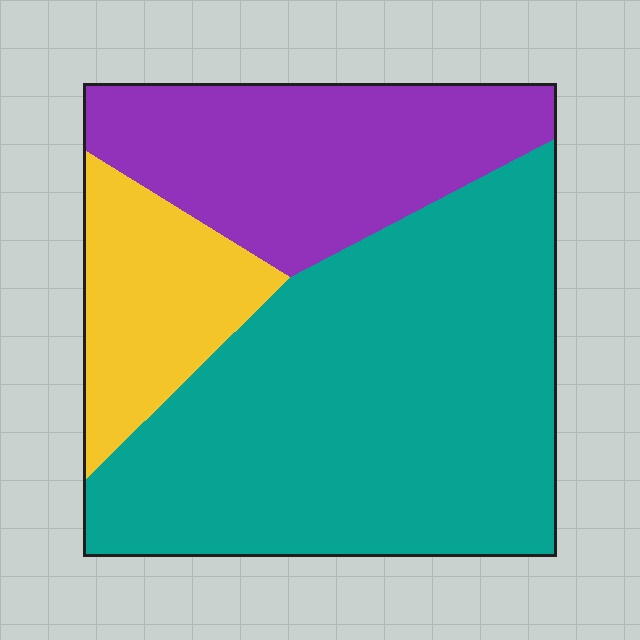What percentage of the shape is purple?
Purple covers about 25% of the shape.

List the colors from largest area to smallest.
From largest to smallest: teal, purple, yellow.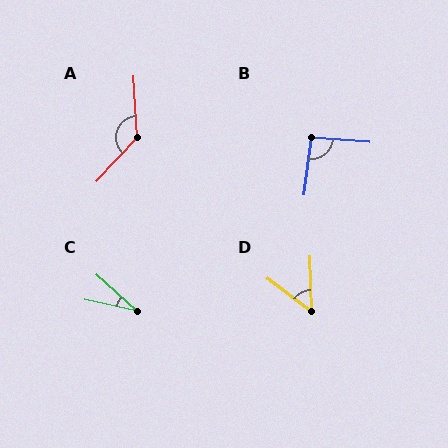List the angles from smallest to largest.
C (30°), D (51°), B (93°), A (133°).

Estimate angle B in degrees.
Approximately 93 degrees.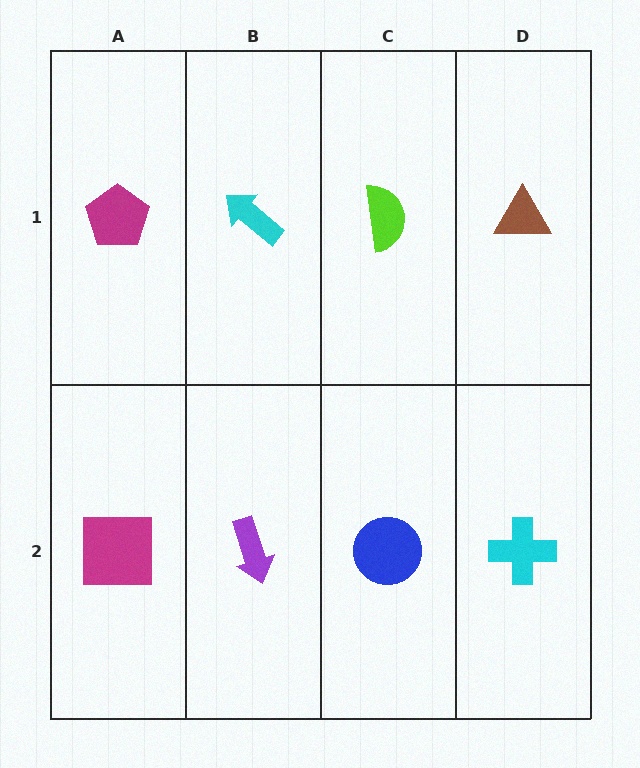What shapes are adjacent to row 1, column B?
A purple arrow (row 2, column B), a magenta pentagon (row 1, column A), a lime semicircle (row 1, column C).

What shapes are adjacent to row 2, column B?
A cyan arrow (row 1, column B), a magenta square (row 2, column A), a blue circle (row 2, column C).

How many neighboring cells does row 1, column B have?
3.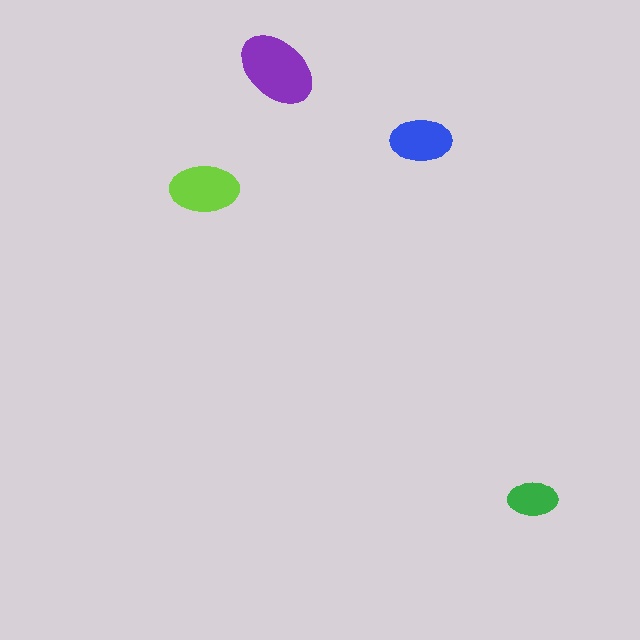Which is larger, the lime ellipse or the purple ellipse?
The purple one.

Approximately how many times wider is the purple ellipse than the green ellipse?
About 1.5 times wider.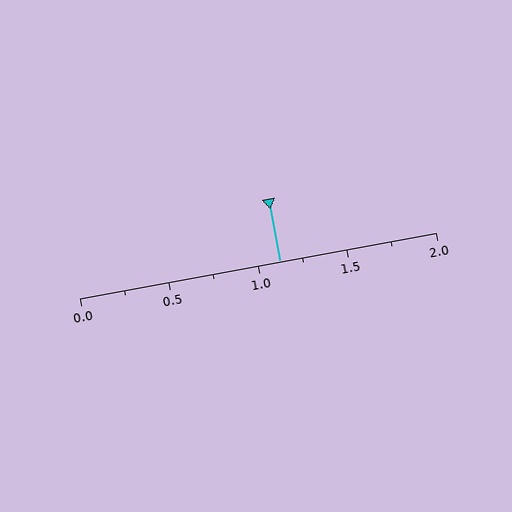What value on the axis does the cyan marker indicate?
The marker indicates approximately 1.12.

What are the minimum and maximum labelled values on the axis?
The axis runs from 0.0 to 2.0.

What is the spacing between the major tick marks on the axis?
The major ticks are spaced 0.5 apart.